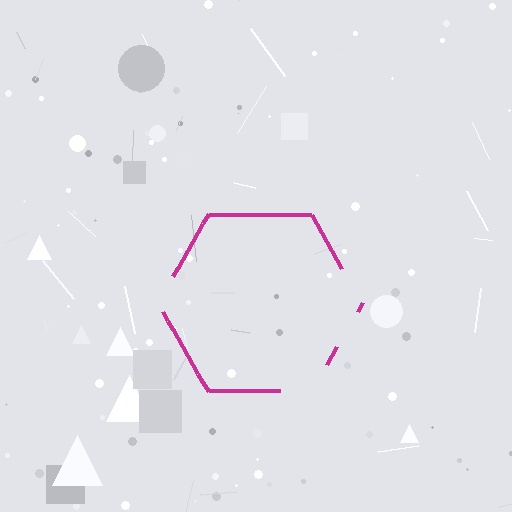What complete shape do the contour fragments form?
The contour fragments form a hexagon.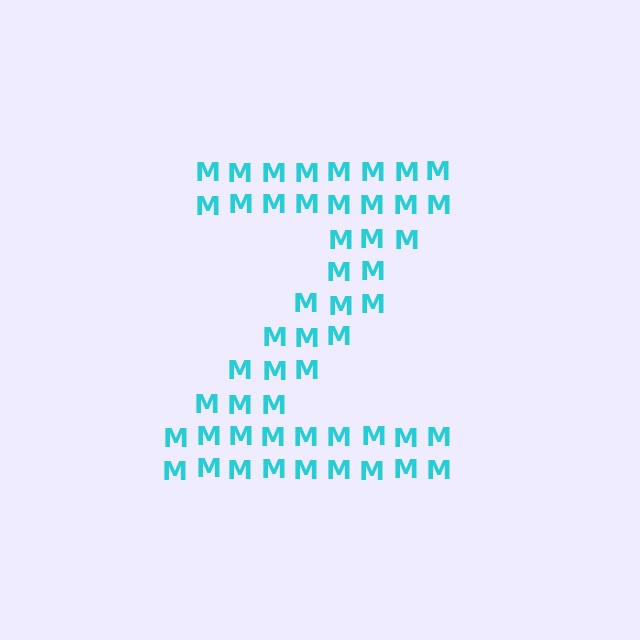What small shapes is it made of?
It is made of small letter M's.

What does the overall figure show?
The overall figure shows the letter Z.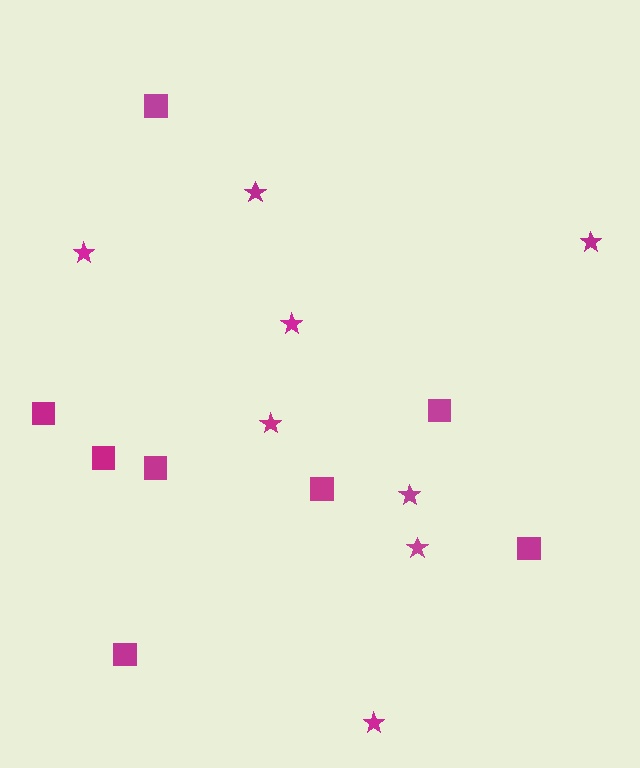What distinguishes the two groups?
There are 2 groups: one group of squares (8) and one group of stars (8).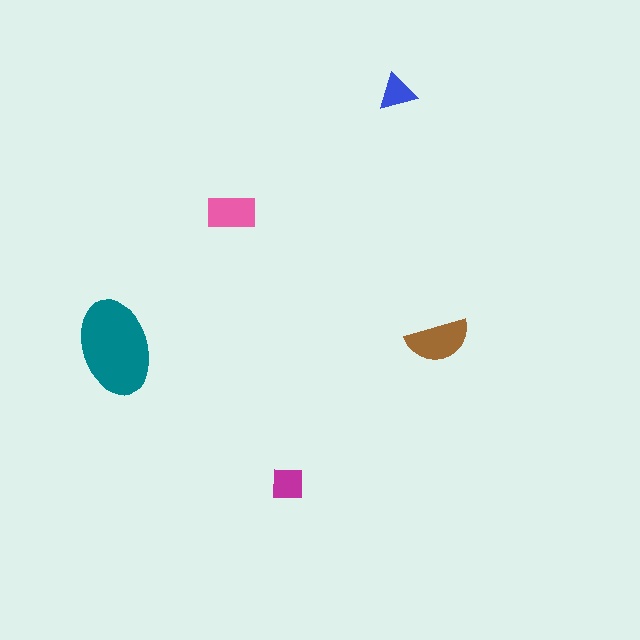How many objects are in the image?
There are 5 objects in the image.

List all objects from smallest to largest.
The blue triangle, the magenta square, the pink rectangle, the brown semicircle, the teal ellipse.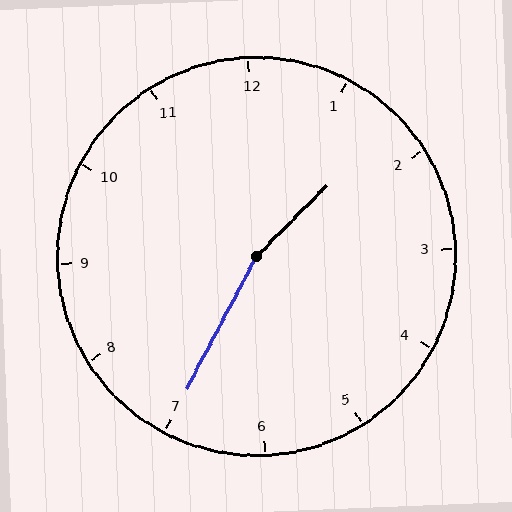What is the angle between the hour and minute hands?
Approximately 162 degrees.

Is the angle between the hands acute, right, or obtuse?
It is obtuse.